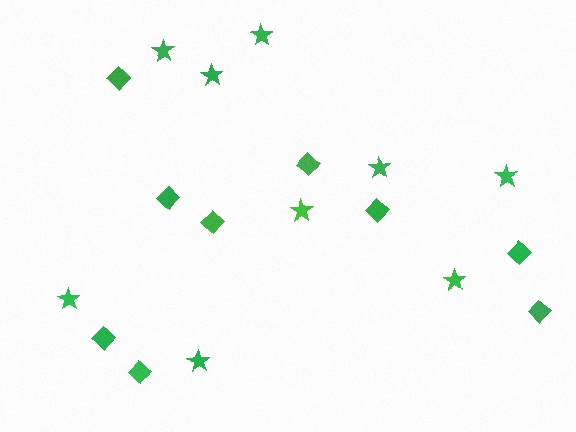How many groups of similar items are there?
There are 2 groups: one group of diamonds (9) and one group of stars (9).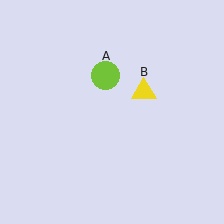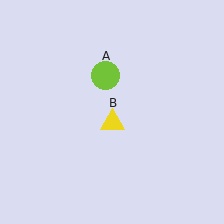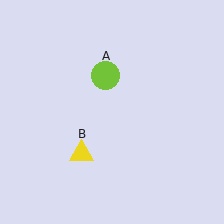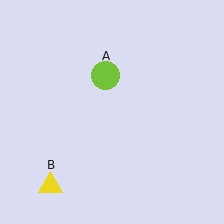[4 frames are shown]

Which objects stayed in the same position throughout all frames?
Lime circle (object A) remained stationary.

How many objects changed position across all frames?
1 object changed position: yellow triangle (object B).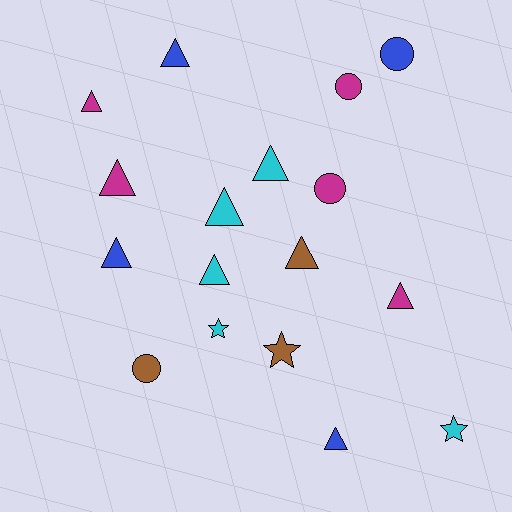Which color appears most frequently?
Magenta, with 5 objects.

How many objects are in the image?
There are 17 objects.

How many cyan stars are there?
There are 2 cyan stars.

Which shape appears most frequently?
Triangle, with 10 objects.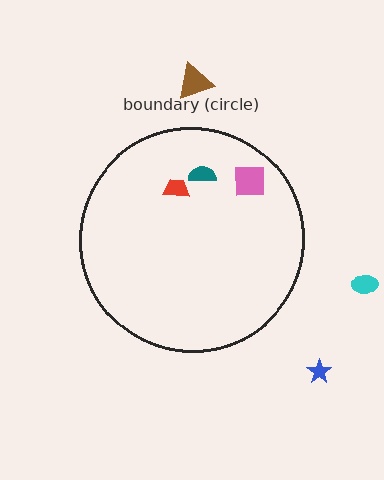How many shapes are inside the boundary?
3 inside, 3 outside.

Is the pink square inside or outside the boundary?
Inside.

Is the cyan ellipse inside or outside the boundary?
Outside.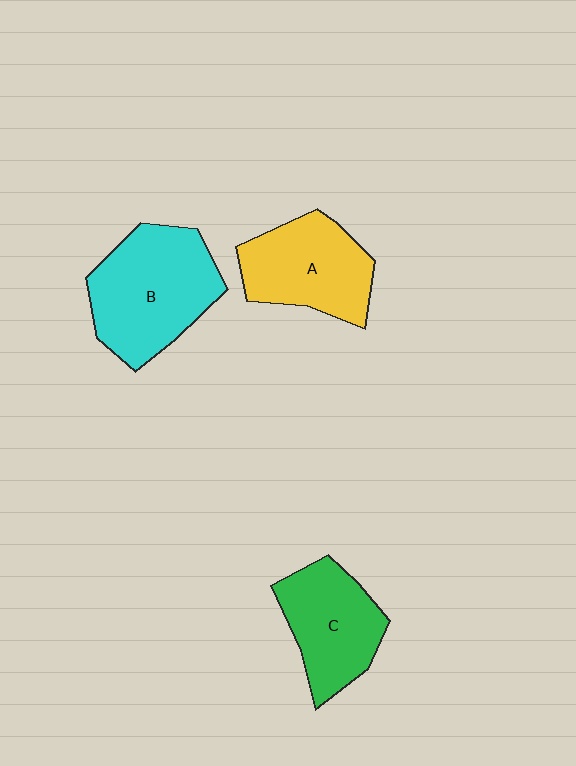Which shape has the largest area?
Shape B (cyan).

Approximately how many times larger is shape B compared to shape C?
Approximately 1.3 times.